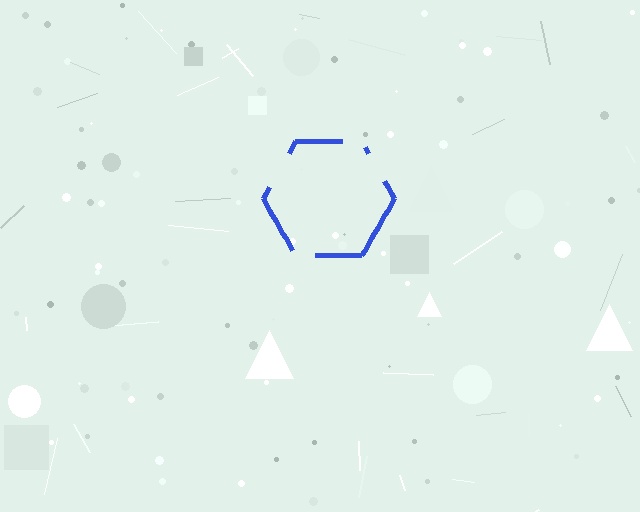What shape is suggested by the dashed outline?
The dashed outline suggests a hexagon.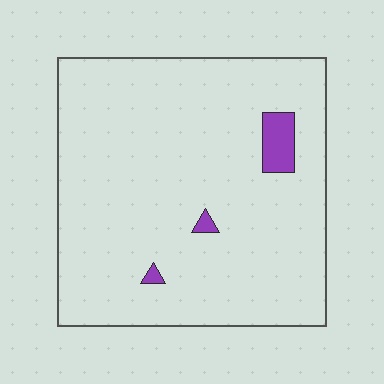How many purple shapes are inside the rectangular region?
3.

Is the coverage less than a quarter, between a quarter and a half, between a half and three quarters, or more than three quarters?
Less than a quarter.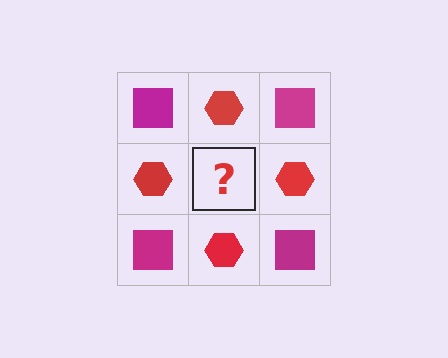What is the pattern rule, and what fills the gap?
The rule is that it alternates magenta square and red hexagon in a checkerboard pattern. The gap should be filled with a magenta square.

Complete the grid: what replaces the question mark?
The question mark should be replaced with a magenta square.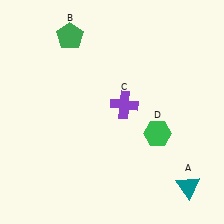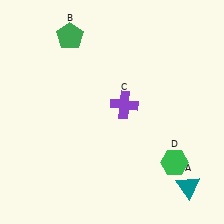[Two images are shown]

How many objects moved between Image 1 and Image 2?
1 object moved between the two images.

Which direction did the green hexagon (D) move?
The green hexagon (D) moved down.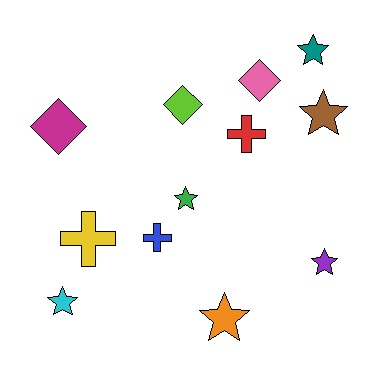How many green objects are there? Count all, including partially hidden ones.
There is 1 green object.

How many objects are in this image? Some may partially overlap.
There are 12 objects.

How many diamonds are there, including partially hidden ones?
There are 3 diamonds.